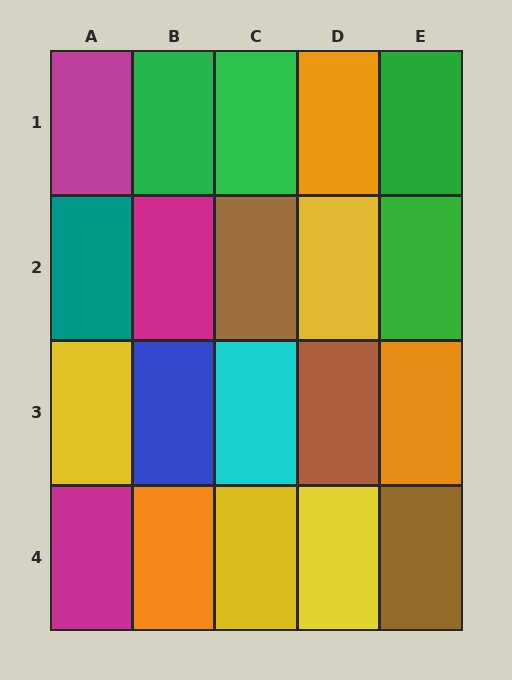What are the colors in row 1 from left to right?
Magenta, green, green, orange, green.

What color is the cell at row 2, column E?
Green.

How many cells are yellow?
4 cells are yellow.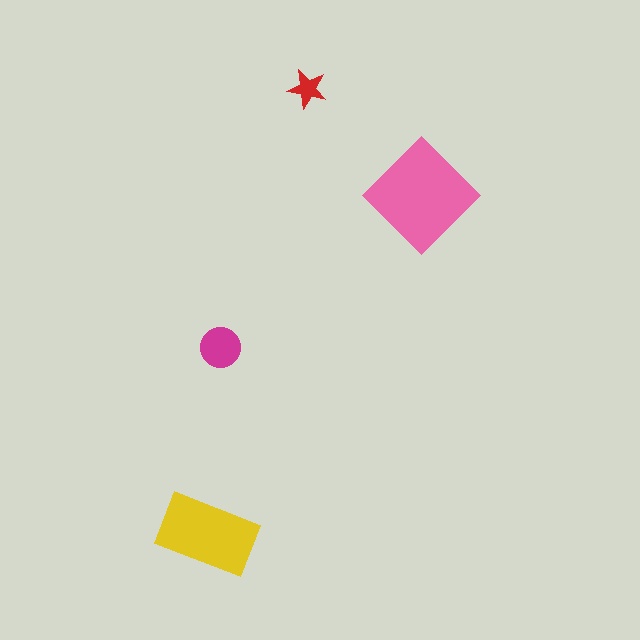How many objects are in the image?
There are 4 objects in the image.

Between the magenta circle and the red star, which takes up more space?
The magenta circle.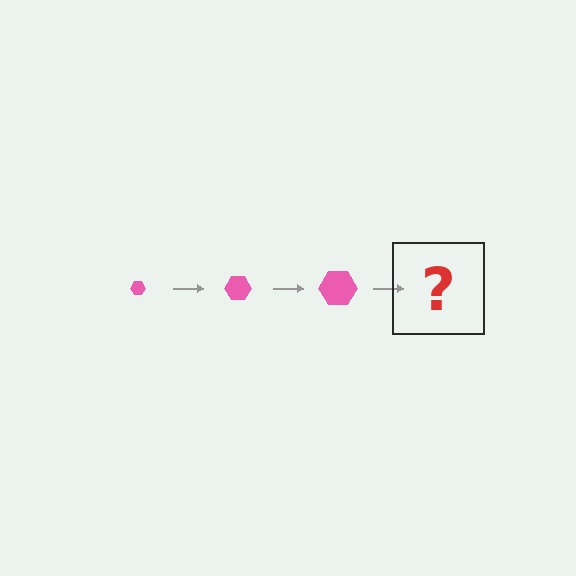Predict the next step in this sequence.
The next step is a pink hexagon, larger than the previous one.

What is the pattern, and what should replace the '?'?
The pattern is that the hexagon gets progressively larger each step. The '?' should be a pink hexagon, larger than the previous one.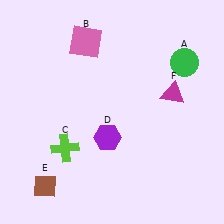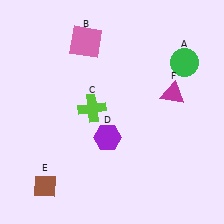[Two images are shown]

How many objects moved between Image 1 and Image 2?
1 object moved between the two images.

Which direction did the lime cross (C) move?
The lime cross (C) moved up.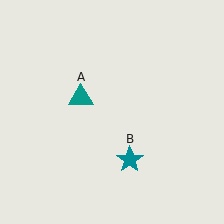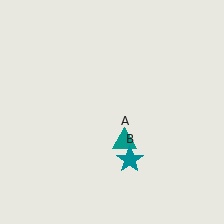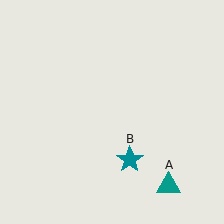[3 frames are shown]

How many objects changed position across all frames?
1 object changed position: teal triangle (object A).